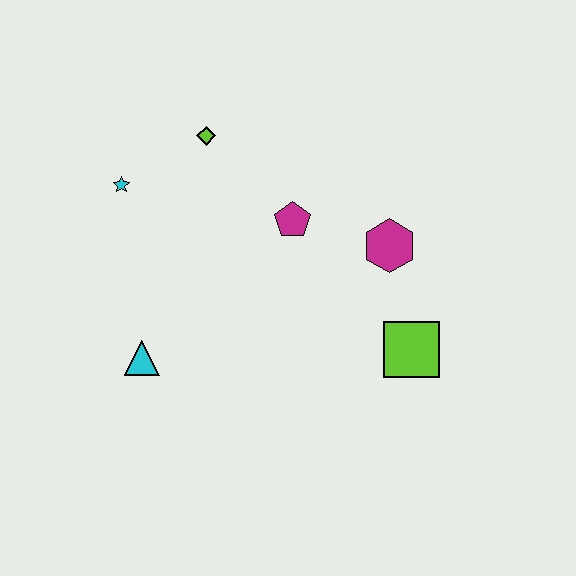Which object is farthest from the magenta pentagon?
The cyan triangle is farthest from the magenta pentagon.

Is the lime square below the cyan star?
Yes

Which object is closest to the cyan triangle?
The cyan star is closest to the cyan triangle.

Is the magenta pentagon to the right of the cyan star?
Yes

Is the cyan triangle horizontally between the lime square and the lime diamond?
No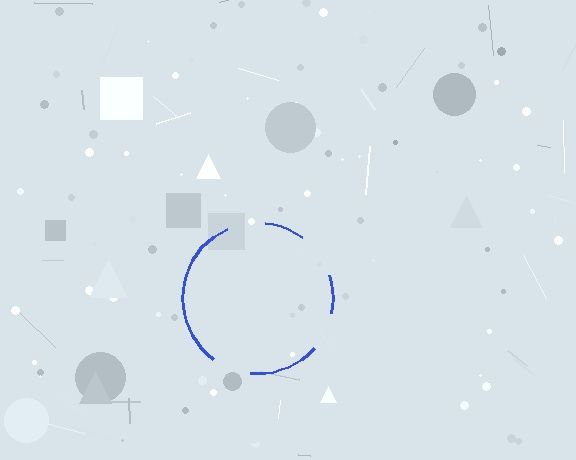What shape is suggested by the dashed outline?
The dashed outline suggests a circle.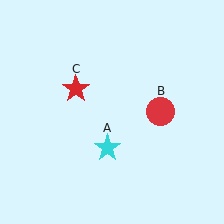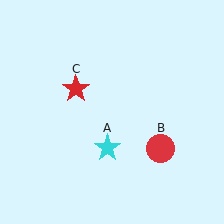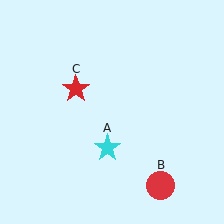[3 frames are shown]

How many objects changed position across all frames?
1 object changed position: red circle (object B).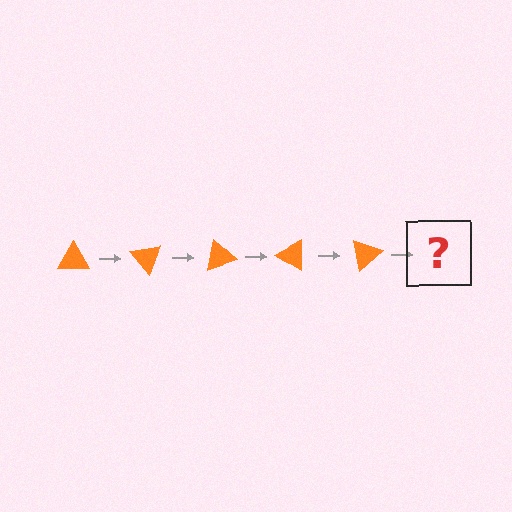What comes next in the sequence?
The next element should be an orange triangle rotated 250 degrees.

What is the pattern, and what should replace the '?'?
The pattern is that the triangle rotates 50 degrees each step. The '?' should be an orange triangle rotated 250 degrees.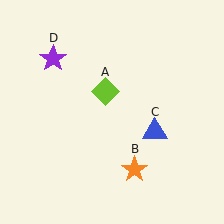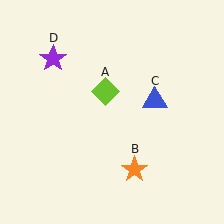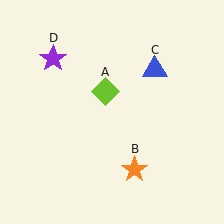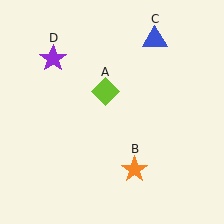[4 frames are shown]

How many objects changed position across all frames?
1 object changed position: blue triangle (object C).